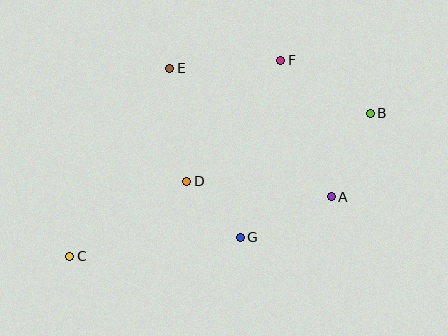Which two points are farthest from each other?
Points B and C are farthest from each other.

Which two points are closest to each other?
Points D and G are closest to each other.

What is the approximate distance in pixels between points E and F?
The distance between E and F is approximately 111 pixels.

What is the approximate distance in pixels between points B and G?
The distance between B and G is approximately 180 pixels.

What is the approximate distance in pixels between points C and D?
The distance between C and D is approximately 140 pixels.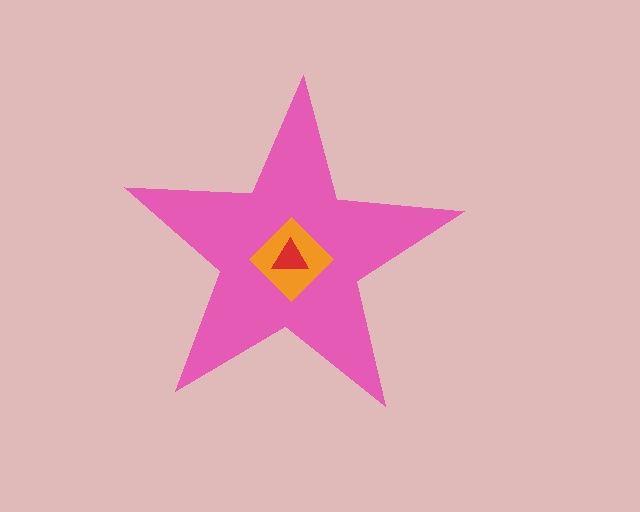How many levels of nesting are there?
3.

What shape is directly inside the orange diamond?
The red triangle.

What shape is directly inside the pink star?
The orange diamond.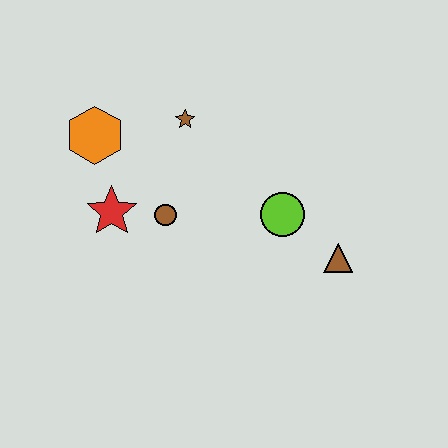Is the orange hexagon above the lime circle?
Yes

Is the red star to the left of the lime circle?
Yes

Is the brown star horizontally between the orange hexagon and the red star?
No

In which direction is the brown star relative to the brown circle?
The brown star is above the brown circle.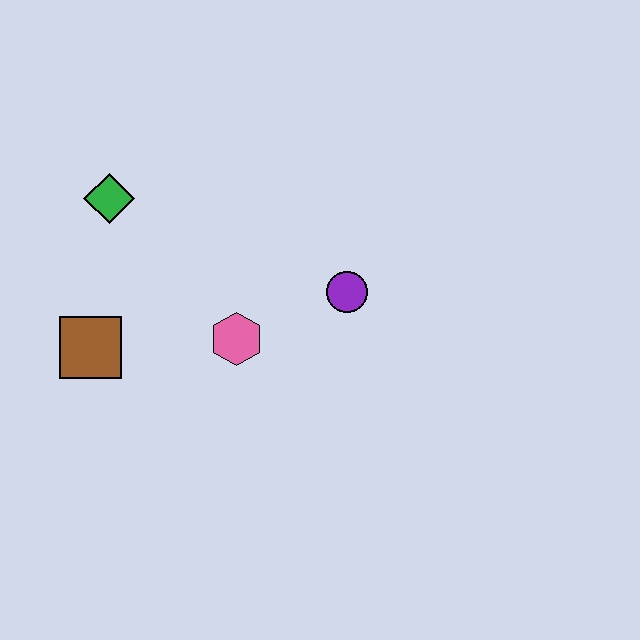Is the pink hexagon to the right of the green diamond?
Yes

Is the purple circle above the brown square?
Yes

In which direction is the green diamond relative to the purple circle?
The green diamond is to the left of the purple circle.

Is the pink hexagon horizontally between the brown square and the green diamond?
No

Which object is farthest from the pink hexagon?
The green diamond is farthest from the pink hexagon.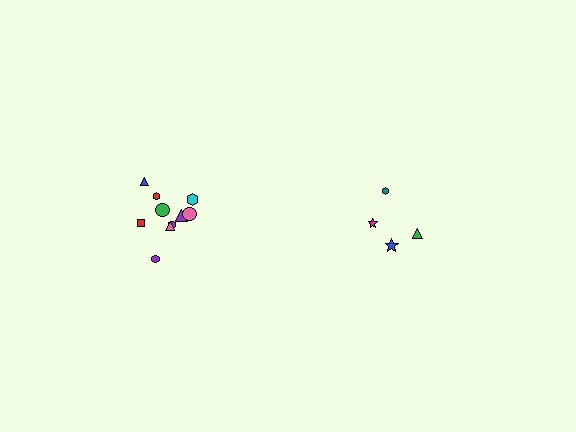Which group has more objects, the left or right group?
The left group.